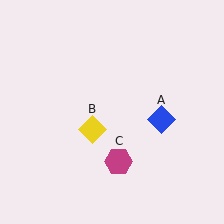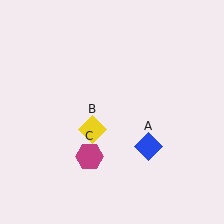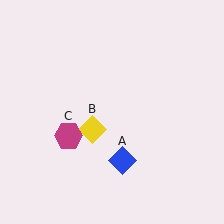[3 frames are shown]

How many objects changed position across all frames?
2 objects changed position: blue diamond (object A), magenta hexagon (object C).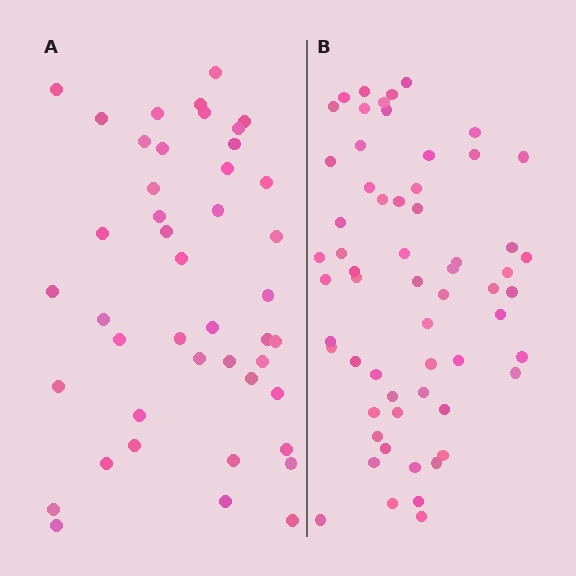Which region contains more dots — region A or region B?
Region B (the right region) has more dots.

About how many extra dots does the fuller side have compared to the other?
Region B has approximately 15 more dots than region A.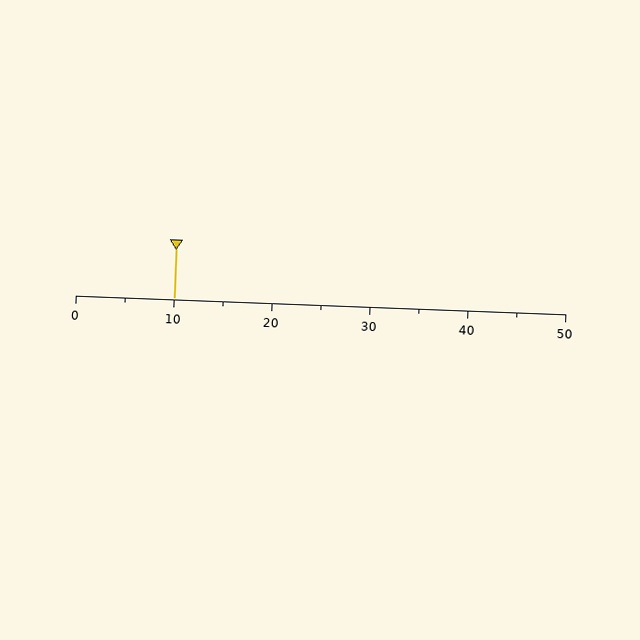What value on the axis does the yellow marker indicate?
The marker indicates approximately 10.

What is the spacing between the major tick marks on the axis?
The major ticks are spaced 10 apart.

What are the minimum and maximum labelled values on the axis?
The axis runs from 0 to 50.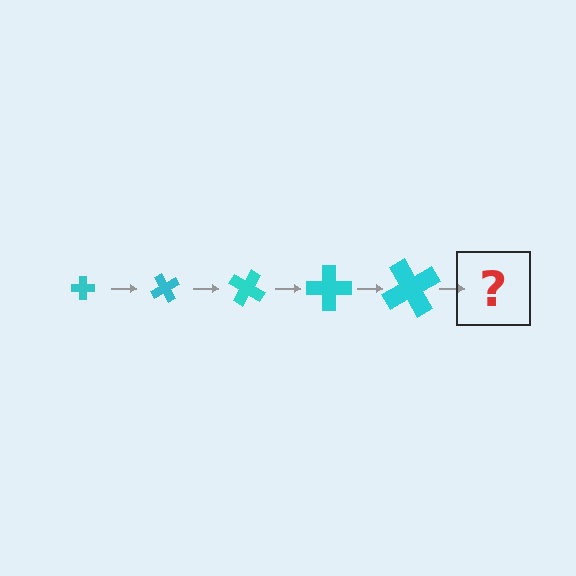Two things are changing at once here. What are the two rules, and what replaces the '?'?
The two rules are that the cross grows larger each step and it rotates 60 degrees each step. The '?' should be a cross, larger than the previous one and rotated 300 degrees from the start.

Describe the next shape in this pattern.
It should be a cross, larger than the previous one and rotated 300 degrees from the start.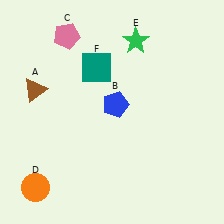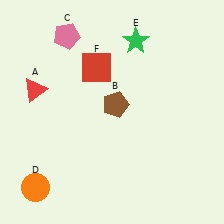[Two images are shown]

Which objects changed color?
A changed from brown to red. B changed from blue to brown. F changed from teal to red.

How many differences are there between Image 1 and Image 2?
There are 3 differences between the two images.